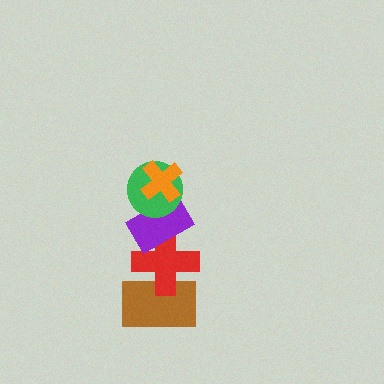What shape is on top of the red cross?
The purple rectangle is on top of the red cross.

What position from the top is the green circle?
The green circle is 2nd from the top.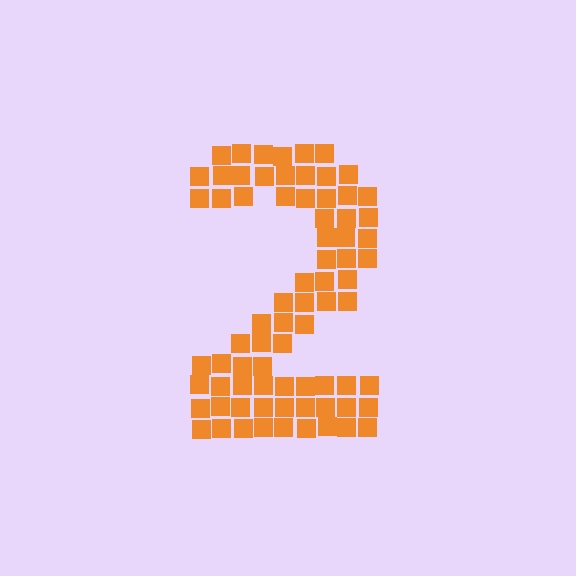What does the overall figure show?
The overall figure shows the digit 2.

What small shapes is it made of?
It is made of small squares.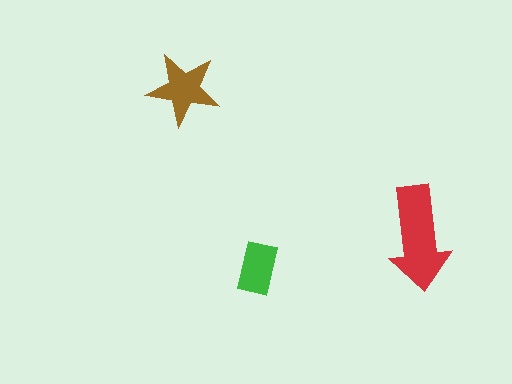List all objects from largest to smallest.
The red arrow, the brown star, the green rectangle.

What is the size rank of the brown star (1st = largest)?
2nd.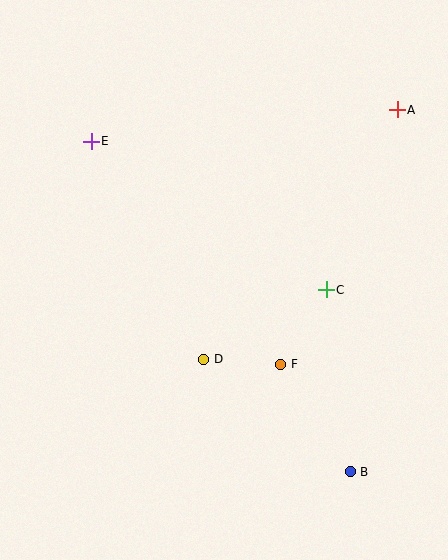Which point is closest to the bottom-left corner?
Point D is closest to the bottom-left corner.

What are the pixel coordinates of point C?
Point C is at (326, 290).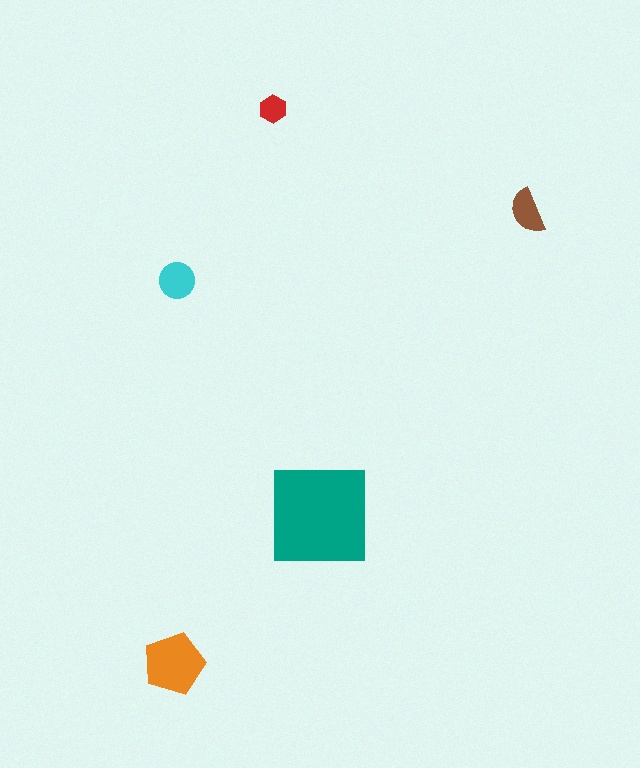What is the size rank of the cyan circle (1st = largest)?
3rd.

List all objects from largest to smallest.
The teal square, the orange pentagon, the cyan circle, the brown semicircle, the red hexagon.